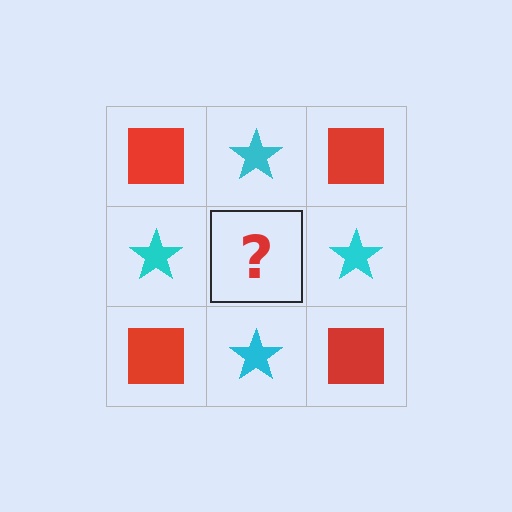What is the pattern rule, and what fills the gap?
The rule is that it alternates red square and cyan star in a checkerboard pattern. The gap should be filled with a red square.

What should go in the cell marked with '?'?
The missing cell should contain a red square.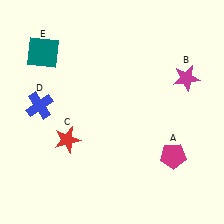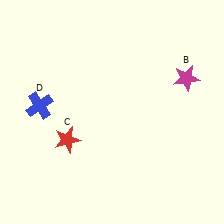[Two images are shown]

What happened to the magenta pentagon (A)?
The magenta pentagon (A) was removed in Image 2. It was in the bottom-right area of Image 1.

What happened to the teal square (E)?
The teal square (E) was removed in Image 2. It was in the top-left area of Image 1.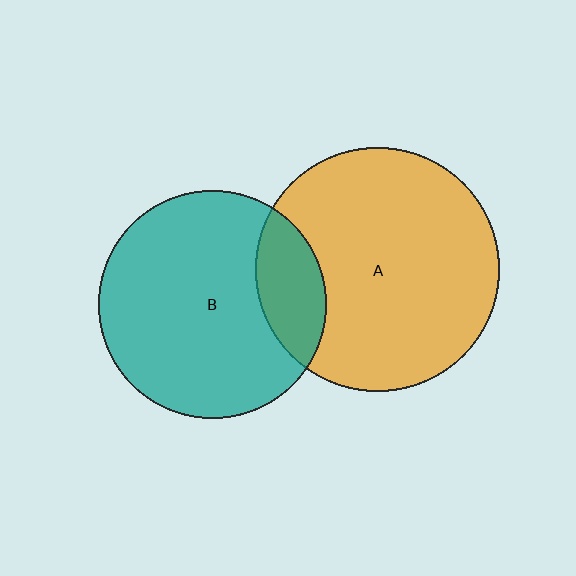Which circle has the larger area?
Circle A (orange).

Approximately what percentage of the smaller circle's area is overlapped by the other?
Approximately 20%.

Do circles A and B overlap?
Yes.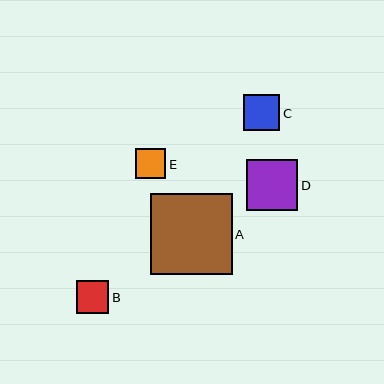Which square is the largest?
Square A is the largest with a size of approximately 81 pixels.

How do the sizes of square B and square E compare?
Square B and square E are approximately the same size.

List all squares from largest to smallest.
From largest to smallest: A, D, C, B, E.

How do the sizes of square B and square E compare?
Square B and square E are approximately the same size.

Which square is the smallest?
Square E is the smallest with a size of approximately 30 pixels.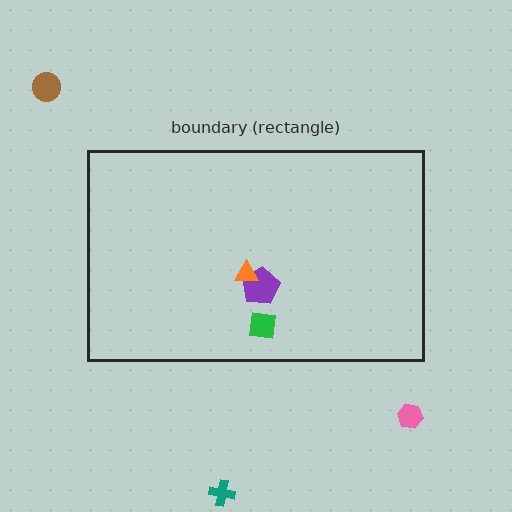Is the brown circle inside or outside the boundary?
Outside.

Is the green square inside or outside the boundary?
Inside.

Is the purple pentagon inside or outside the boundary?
Inside.